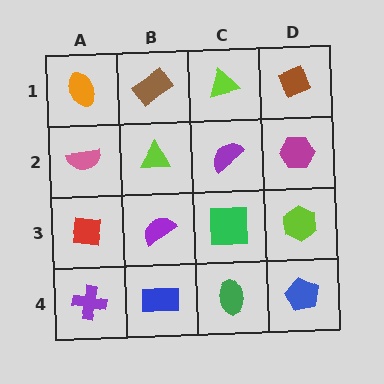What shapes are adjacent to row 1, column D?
A magenta hexagon (row 2, column D), a lime triangle (row 1, column C).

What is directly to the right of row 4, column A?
A blue rectangle.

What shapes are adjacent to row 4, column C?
A green square (row 3, column C), a blue rectangle (row 4, column B), a blue pentagon (row 4, column D).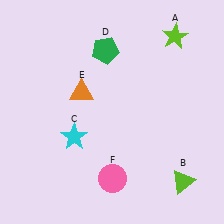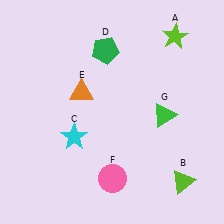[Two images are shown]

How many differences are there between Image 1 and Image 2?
There is 1 difference between the two images.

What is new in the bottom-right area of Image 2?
A green triangle (G) was added in the bottom-right area of Image 2.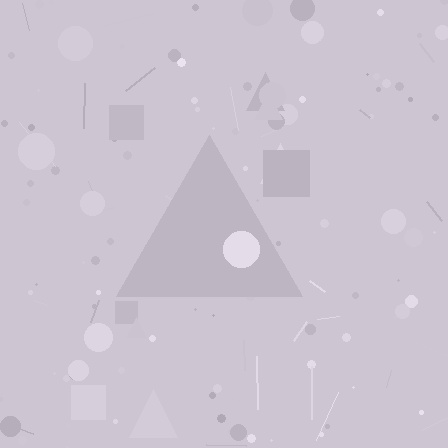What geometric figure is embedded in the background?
A triangle is embedded in the background.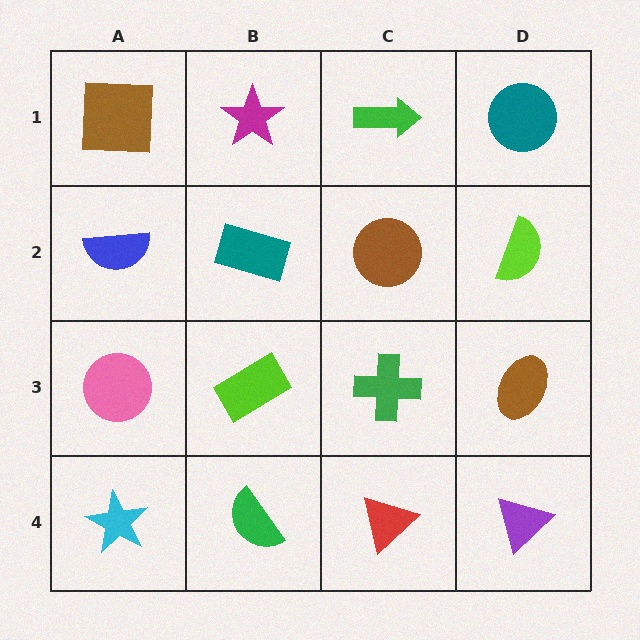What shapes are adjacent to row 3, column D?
A lime semicircle (row 2, column D), a purple triangle (row 4, column D), a green cross (row 3, column C).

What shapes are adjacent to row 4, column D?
A brown ellipse (row 3, column D), a red triangle (row 4, column C).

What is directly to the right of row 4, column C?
A purple triangle.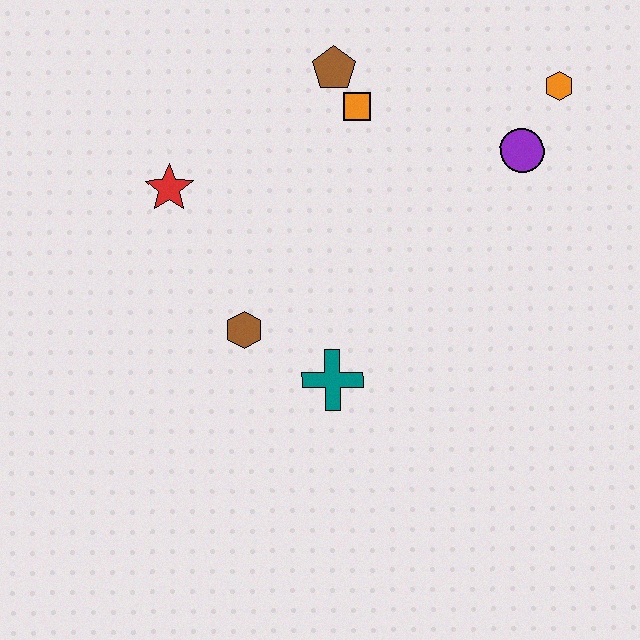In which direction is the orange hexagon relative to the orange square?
The orange hexagon is to the right of the orange square.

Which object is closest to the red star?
The brown hexagon is closest to the red star.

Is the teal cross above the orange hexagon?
No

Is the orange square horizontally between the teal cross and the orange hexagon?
Yes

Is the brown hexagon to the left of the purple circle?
Yes